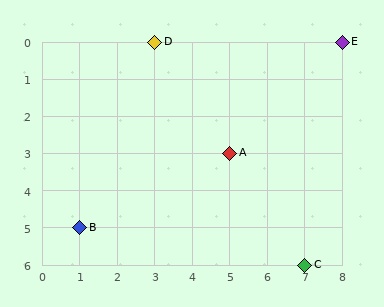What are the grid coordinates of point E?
Point E is at grid coordinates (8, 0).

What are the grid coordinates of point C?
Point C is at grid coordinates (7, 6).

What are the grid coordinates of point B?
Point B is at grid coordinates (1, 5).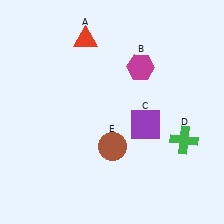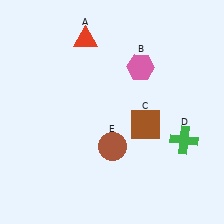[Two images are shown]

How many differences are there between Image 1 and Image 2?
There are 2 differences between the two images.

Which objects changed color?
B changed from magenta to pink. C changed from purple to brown.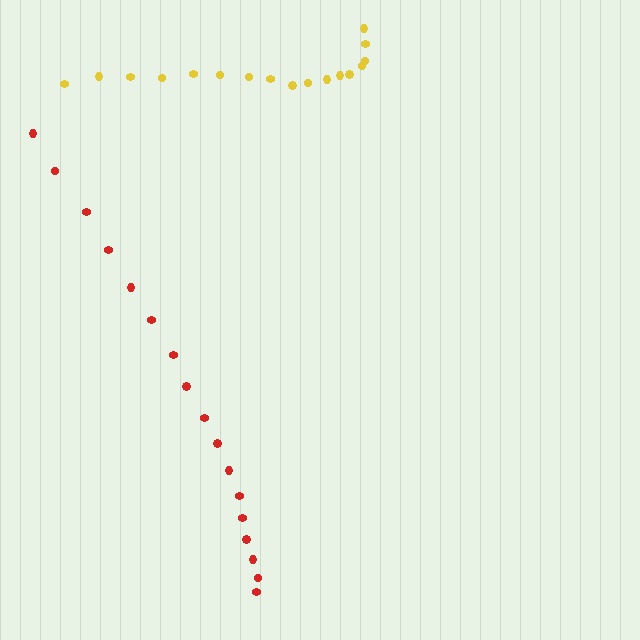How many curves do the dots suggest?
There are 2 distinct paths.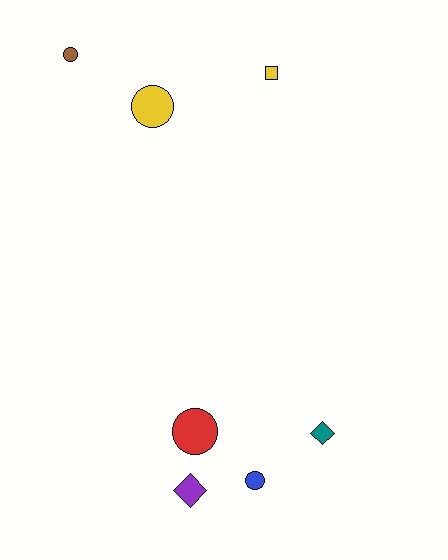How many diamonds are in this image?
There are 2 diamonds.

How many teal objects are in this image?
There is 1 teal object.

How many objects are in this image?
There are 7 objects.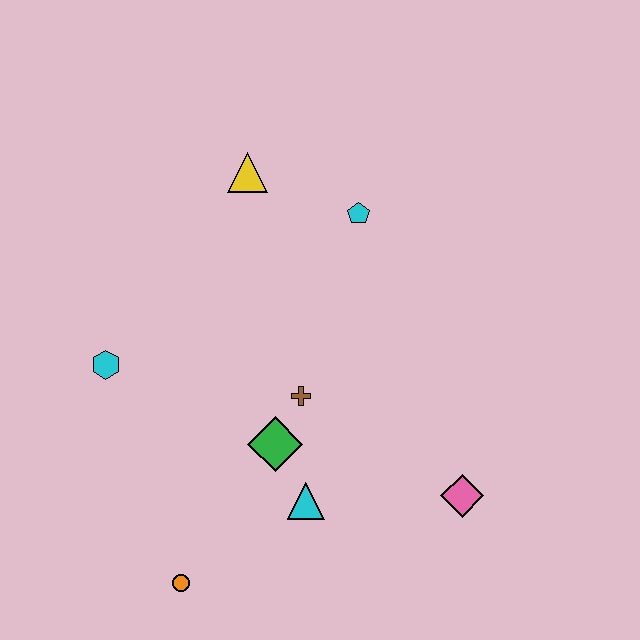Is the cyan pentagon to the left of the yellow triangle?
No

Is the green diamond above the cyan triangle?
Yes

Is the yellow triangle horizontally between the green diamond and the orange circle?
Yes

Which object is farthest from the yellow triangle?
The orange circle is farthest from the yellow triangle.